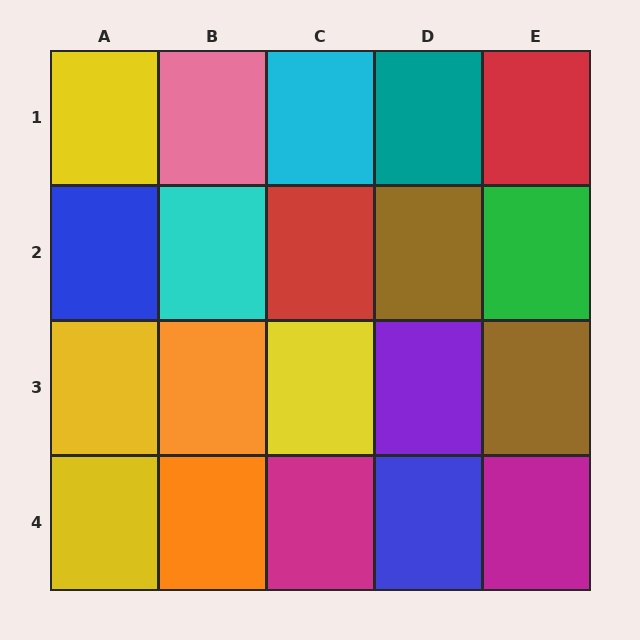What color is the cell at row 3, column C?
Yellow.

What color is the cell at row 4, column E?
Magenta.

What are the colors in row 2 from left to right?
Blue, cyan, red, brown, green.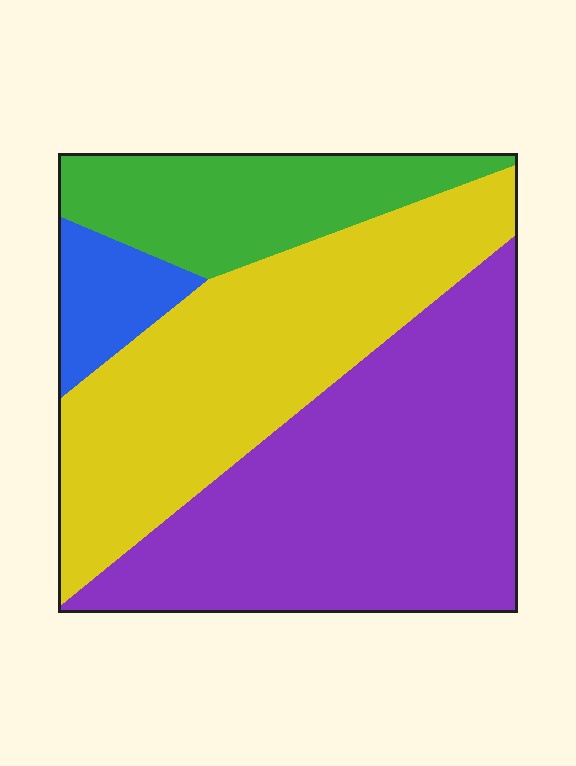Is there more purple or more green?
Purple.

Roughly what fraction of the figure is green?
Green covers about 15% of the figure.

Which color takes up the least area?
Blue, at roughly 5%.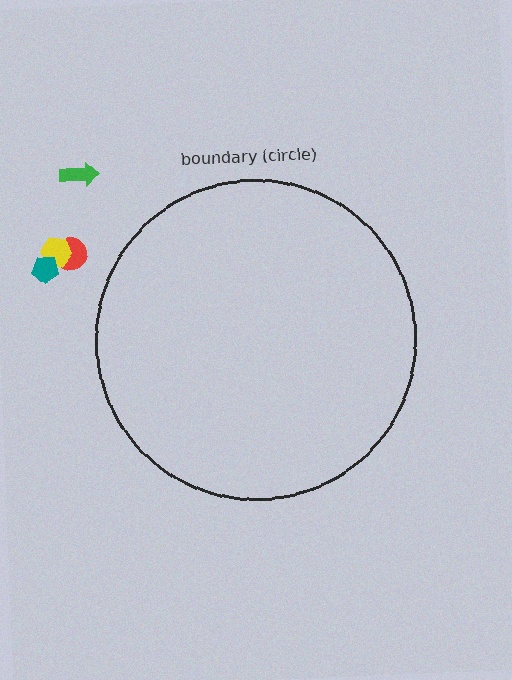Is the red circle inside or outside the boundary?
Outside.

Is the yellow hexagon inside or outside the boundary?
Outside.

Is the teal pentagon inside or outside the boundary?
Outside.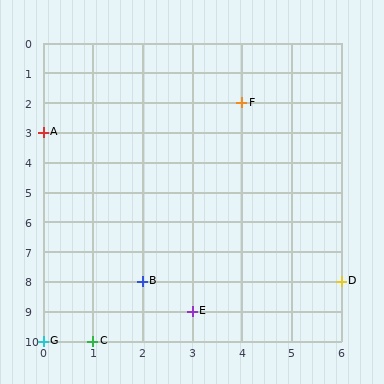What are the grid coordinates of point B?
Point B is at grid coordinates (2, 8).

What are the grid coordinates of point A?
Point A is at grid coordinates (0, 3).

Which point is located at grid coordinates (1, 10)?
Point C is at (1, 10).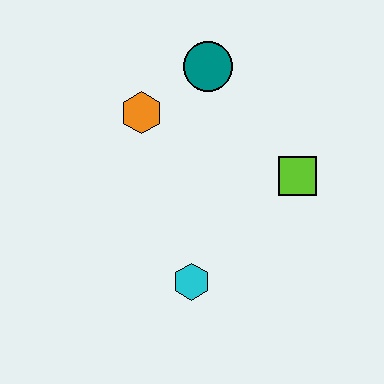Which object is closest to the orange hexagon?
The teal circle is closest to the orange hexagon.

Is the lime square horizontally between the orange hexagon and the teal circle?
No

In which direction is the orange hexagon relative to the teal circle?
The orange hexagon is to the left of the teal circle.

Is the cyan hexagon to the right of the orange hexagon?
Yes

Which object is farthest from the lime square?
The orange hexagon is farthest from the lime square.